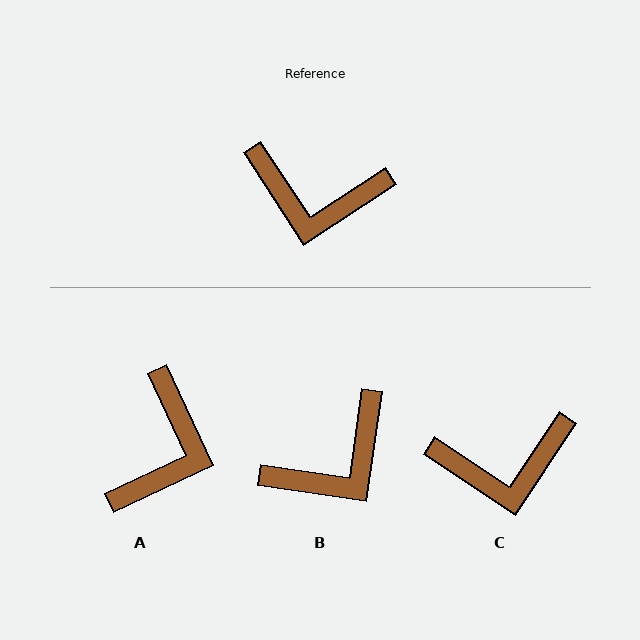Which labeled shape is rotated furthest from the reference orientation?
A, about 82 degrees away.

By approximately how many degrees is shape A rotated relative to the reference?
Approximately 82 degrees counter-clockwise.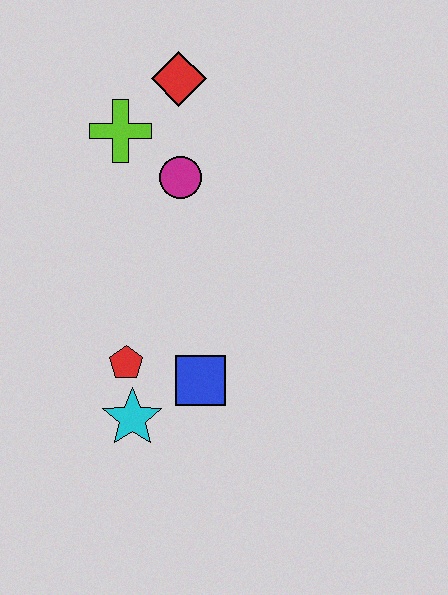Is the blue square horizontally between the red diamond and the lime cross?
No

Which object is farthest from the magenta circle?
The cyan star is farthest from the magenta circle.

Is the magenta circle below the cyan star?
No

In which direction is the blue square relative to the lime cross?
The blue square is below the lime cross.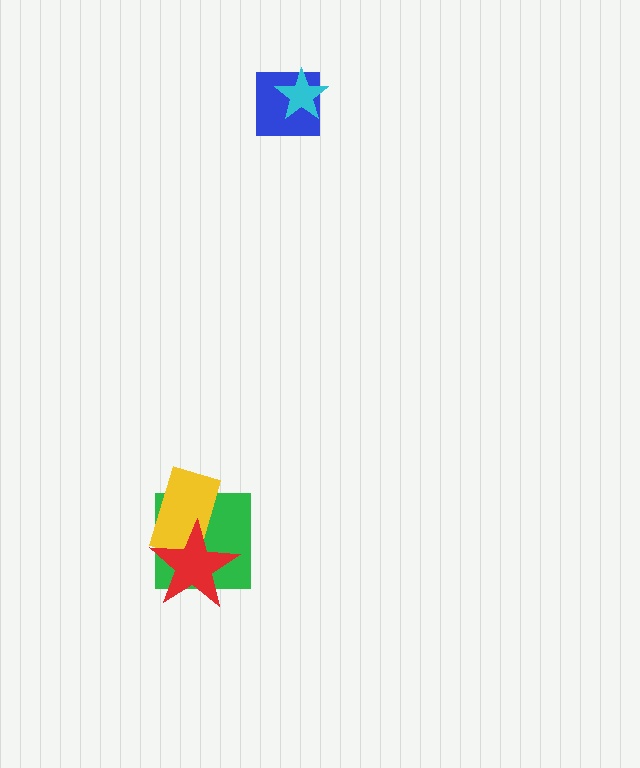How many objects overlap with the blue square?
1 object overlaps with the blue square.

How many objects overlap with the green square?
2 objects overlap with the green square.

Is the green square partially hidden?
Yes, it is partially covered by another shape.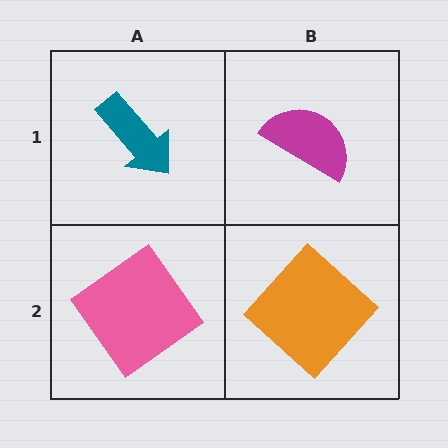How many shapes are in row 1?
2 shapes.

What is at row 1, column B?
A magenta semicircle.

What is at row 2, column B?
An orange diamond.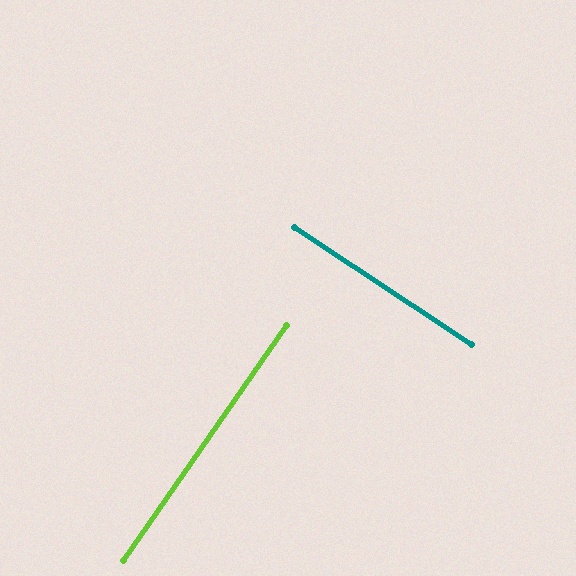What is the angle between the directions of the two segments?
Approximately 89 degrees.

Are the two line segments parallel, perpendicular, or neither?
Perpendicular — they meet at approximately 89°.